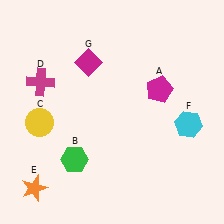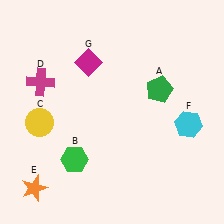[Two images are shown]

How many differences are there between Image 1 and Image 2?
There is 1 difference between the two images.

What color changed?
The pentagon (A) changed from magenta in Image 1 to green in Image 2.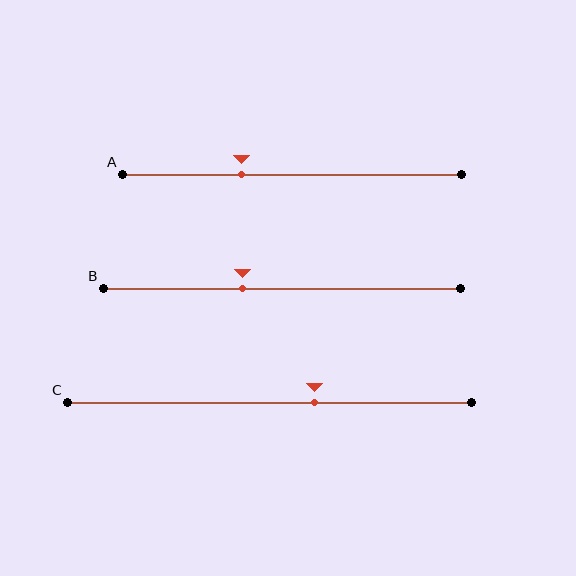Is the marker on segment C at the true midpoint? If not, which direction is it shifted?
No, the marker on segment C is shifted to the right by about 11% of the segment length.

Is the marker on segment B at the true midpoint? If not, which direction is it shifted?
No, the marker on segment B is shifted to the left by about 11% of the segment length.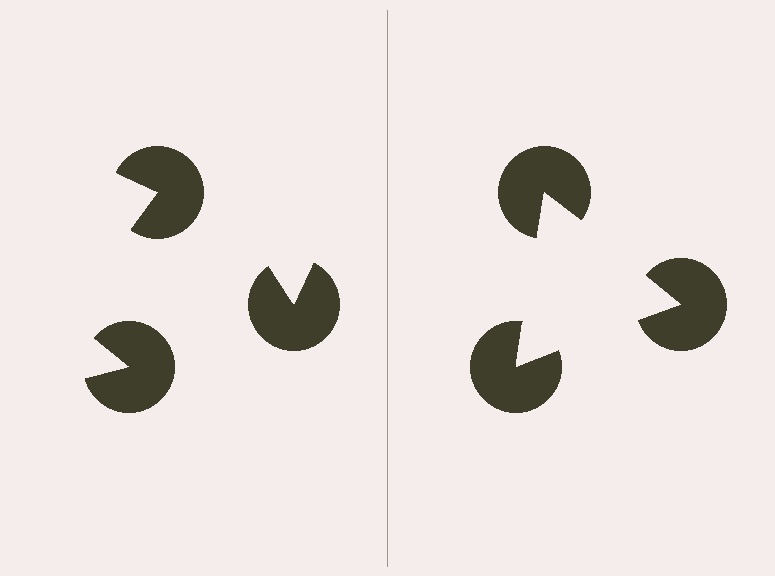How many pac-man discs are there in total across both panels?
6 — 3 on each side.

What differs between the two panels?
The pac-man discs are positioned identically on both sides; only the wedge orientations differ. On the right they align to a triangle; on the left they are misaligned.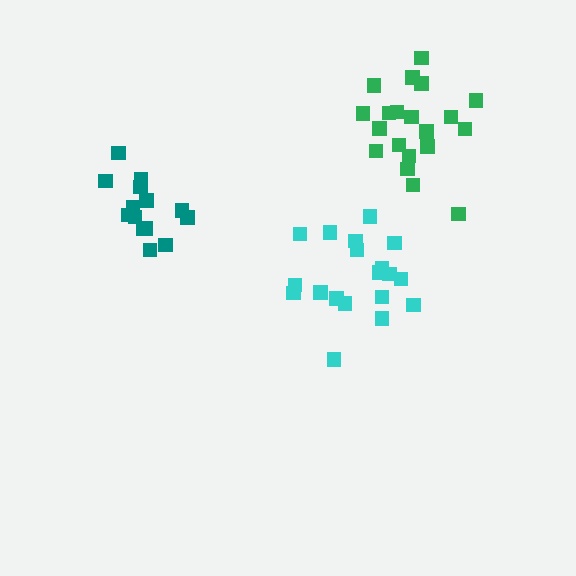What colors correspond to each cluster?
The clusters are colored: cyan, green, teal.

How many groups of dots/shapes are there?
There are 3 groups.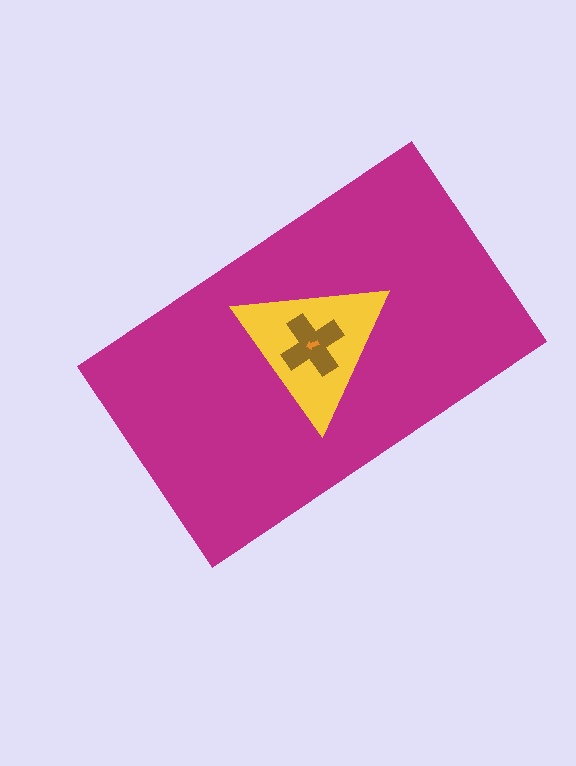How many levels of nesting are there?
4.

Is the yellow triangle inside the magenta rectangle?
Yes.